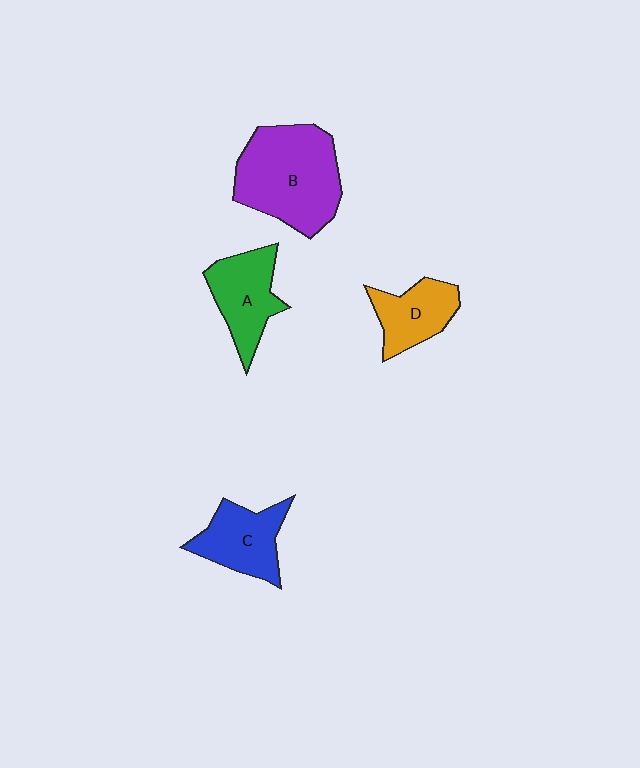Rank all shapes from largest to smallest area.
From largest to smallest: B (purple), A (green), C (blue), D (orange).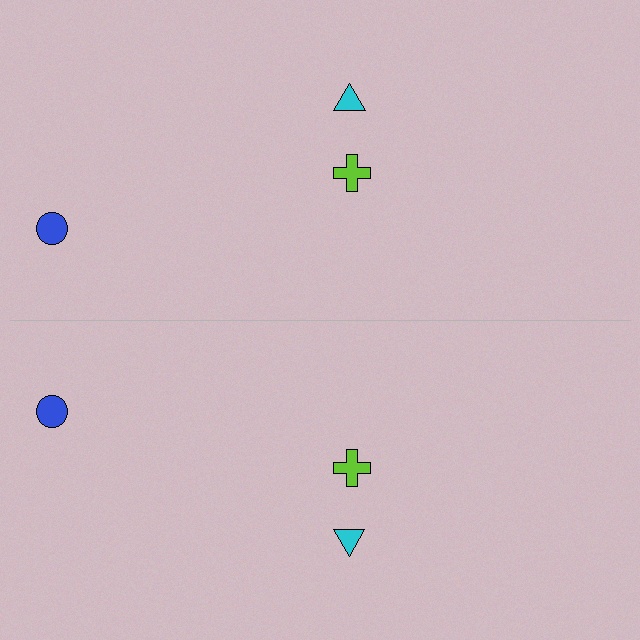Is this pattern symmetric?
Yes, this pattern has bilateral (reflection) symmetry.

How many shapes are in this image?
There are 6 shapes in this image.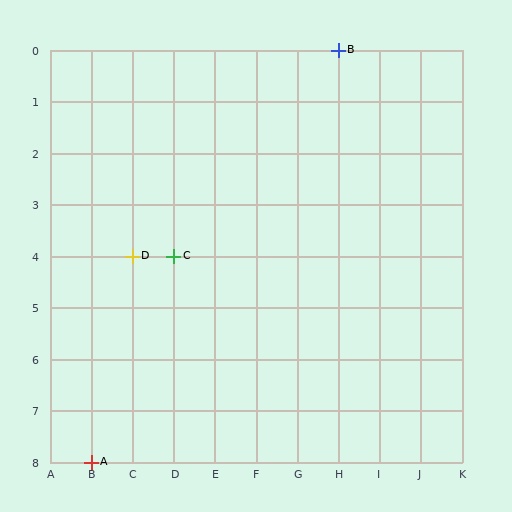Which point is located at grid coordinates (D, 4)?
Point C is at (D, 4).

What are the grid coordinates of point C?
Point C is at grid coordinates (D, 4).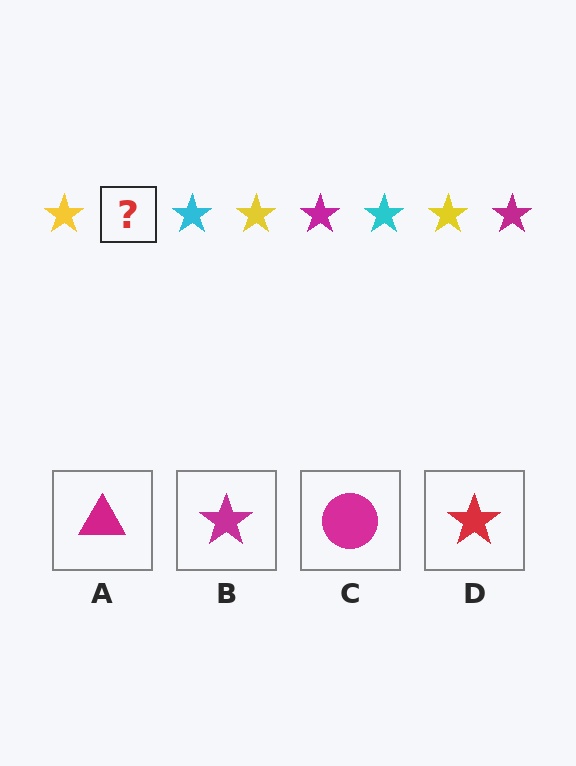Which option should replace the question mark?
Option B.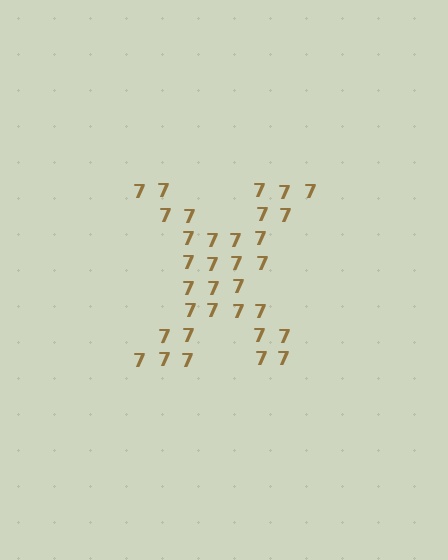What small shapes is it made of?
It is made of small digit 7's.